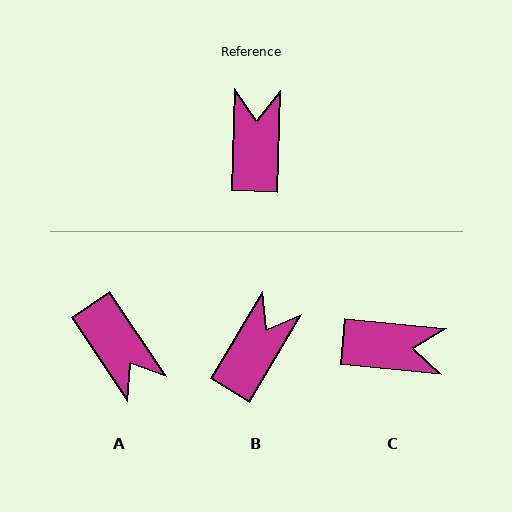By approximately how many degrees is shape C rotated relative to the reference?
Approximately 94 degrees clockwise.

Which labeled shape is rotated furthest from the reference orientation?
A, about 144 degrees away.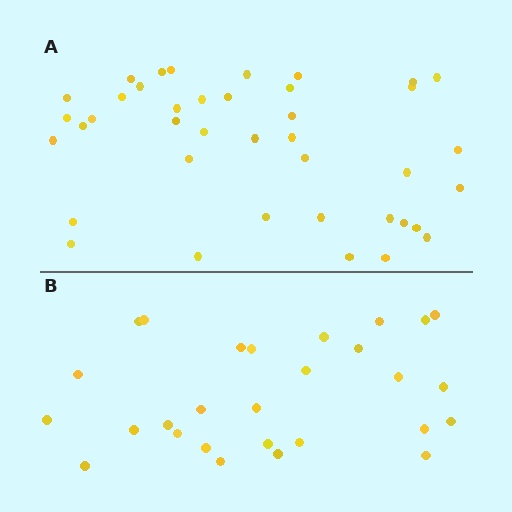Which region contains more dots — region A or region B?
Region A (the top region) has more dots.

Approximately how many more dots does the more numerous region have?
Region A has roughly 12 or so more dots than region B.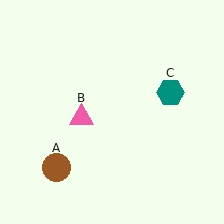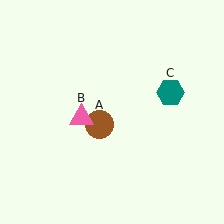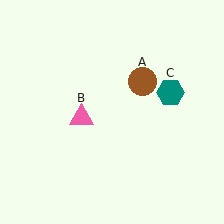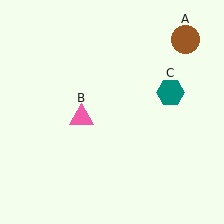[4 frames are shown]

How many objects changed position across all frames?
1 object changed position: brown circle (object A).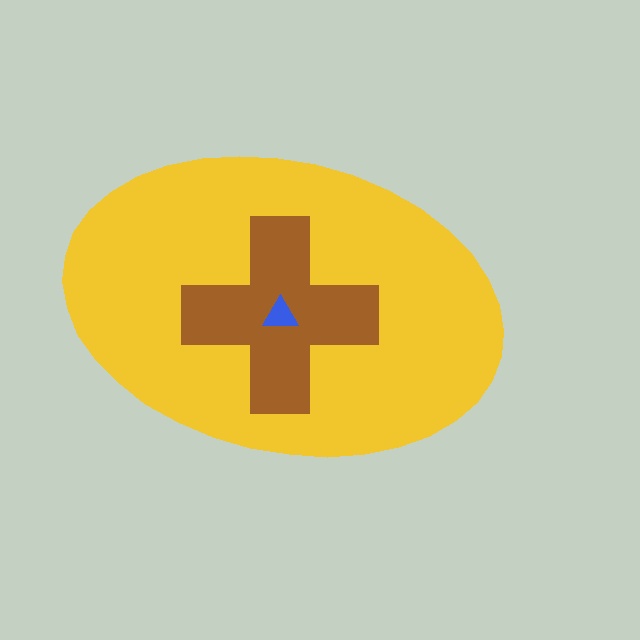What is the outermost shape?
The yellow ellipse.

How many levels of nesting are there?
3.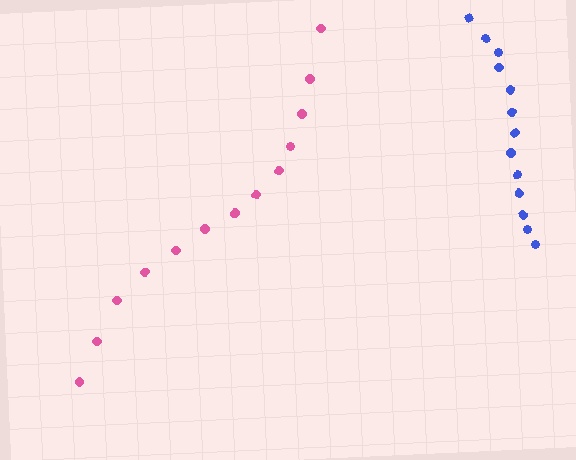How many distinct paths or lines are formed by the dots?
There are 2 distinct paths.